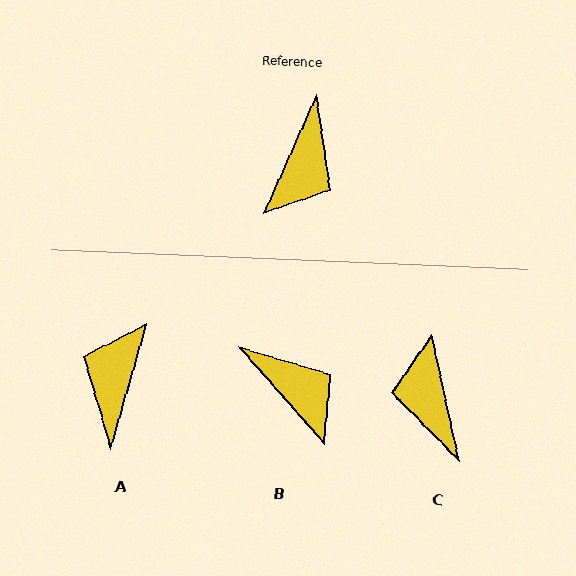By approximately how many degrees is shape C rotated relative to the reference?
Approximately 143 degrees clockwise.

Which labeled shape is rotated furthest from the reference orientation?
A, about 172 degrees away.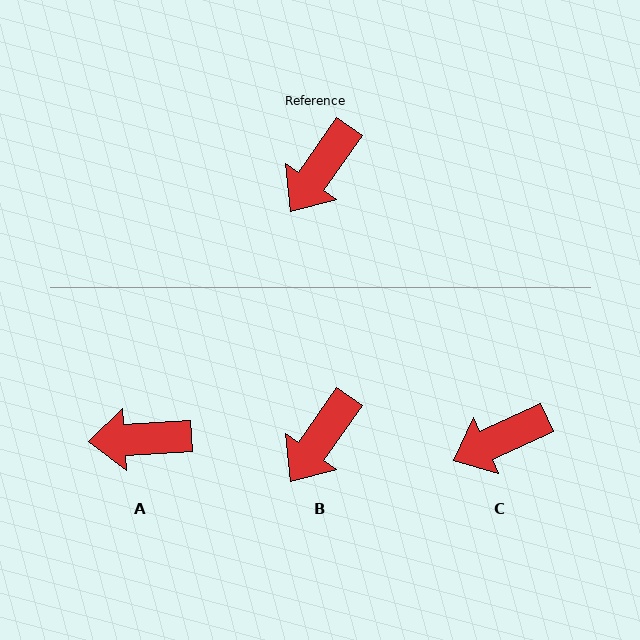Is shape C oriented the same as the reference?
No, it is off by about 31 degrees.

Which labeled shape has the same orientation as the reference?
B.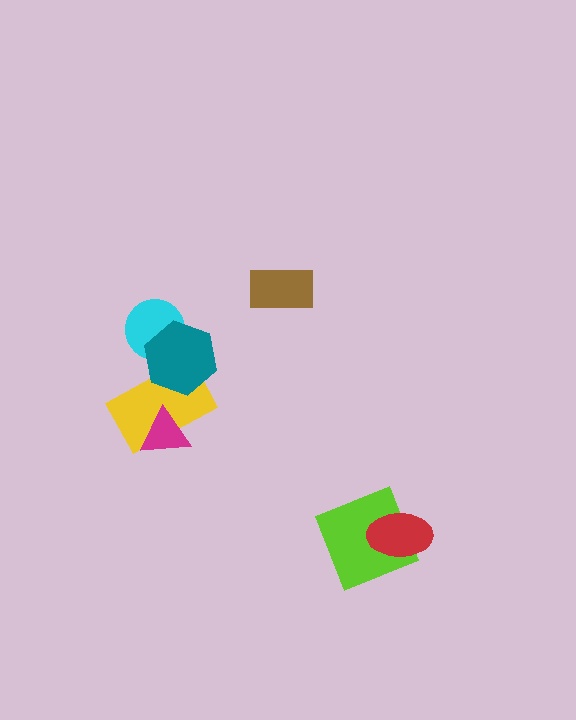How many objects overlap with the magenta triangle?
1 object overlaps with the magenta triangle.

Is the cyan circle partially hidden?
Yes, it is partially covered by another shape.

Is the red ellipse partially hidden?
No, no other shape covers it.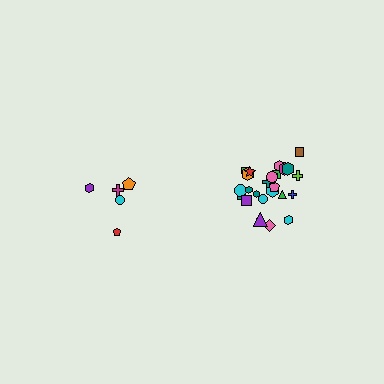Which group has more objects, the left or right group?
The right group.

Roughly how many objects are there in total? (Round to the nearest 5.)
Roughly 30 objects in total.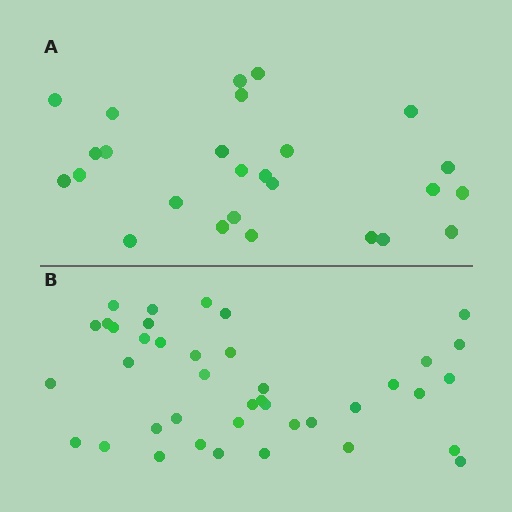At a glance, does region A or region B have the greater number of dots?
Region B (the bottom region) has more dots.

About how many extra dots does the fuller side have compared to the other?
Region B has approximately 15 more dots than region A.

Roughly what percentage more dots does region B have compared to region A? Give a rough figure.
About 55% more.